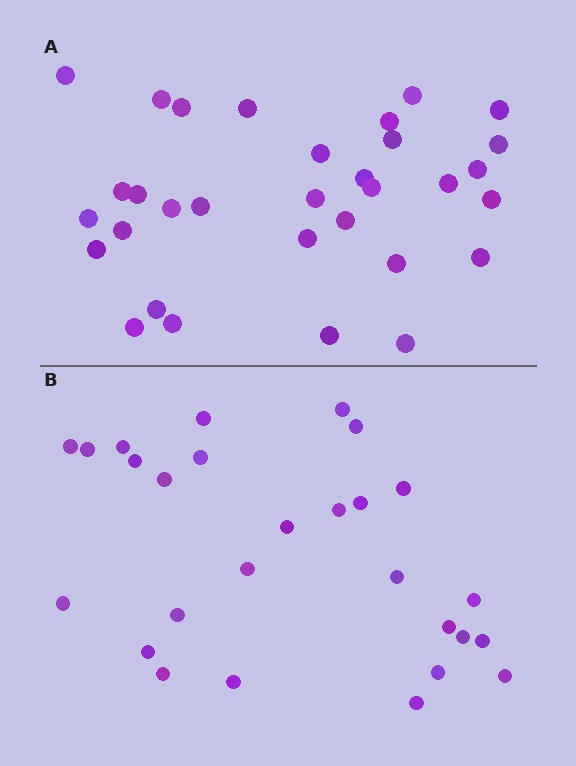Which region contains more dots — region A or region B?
Region A (the top region) has more dots.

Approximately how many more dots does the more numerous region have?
Region A has about 5 more dots than region B.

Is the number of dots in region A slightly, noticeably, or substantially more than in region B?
Region A has only slightly more — the two regions are fairly close. The ratio is roughly 1.2 to 1.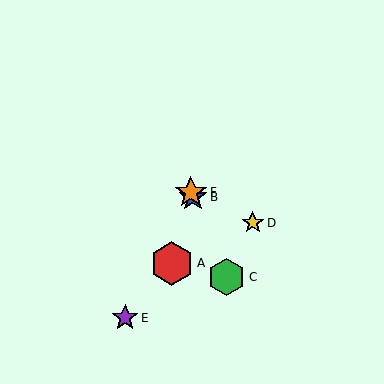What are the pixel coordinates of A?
Object A is at (172, 263).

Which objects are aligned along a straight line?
Objects B, C, F are aligned along a straight line.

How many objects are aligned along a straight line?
3 objects (B, C, F) are aligned along a straight line.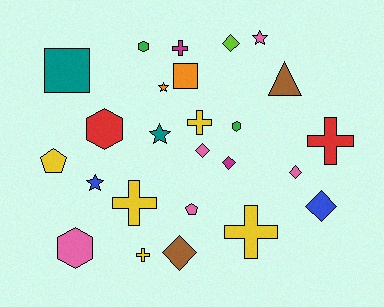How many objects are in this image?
There are 25 objects.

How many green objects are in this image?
There are 2 green objects.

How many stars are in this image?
There are 4 stars.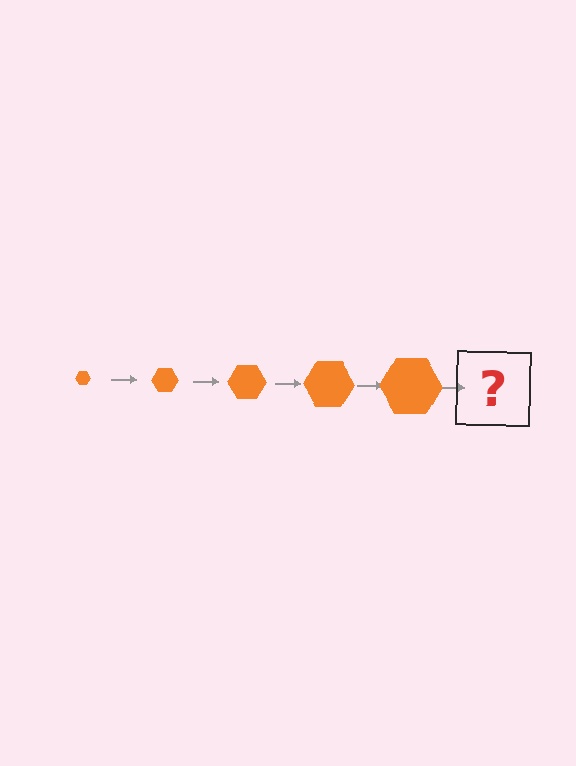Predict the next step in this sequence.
The next step is an orange hexagon, larger than the previous one.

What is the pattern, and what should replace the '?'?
The pattern is that the hexagon gets progressively larger each step. The '?' should be an orange hexagon, larger than the previous one.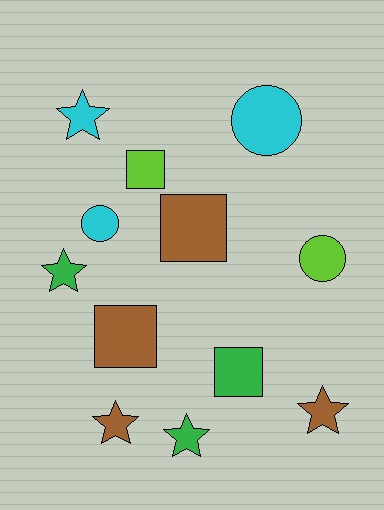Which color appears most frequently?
Brown, with 4 objects.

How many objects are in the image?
There are 12 objects.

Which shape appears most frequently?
Star, with 5 objects.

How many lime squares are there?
There is 1 lime square.